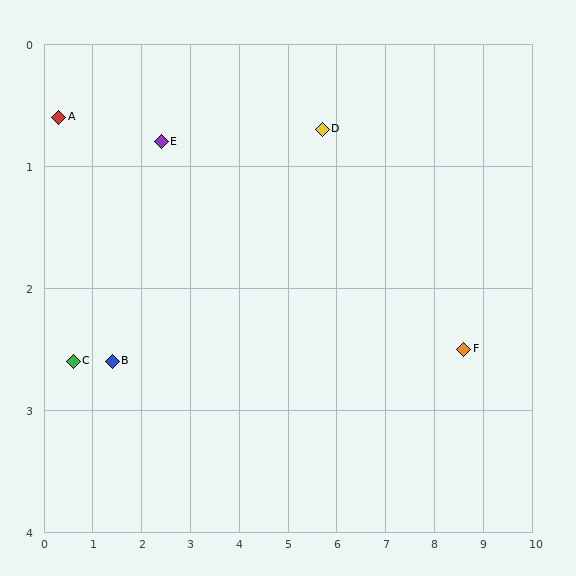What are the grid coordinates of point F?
Point F is at approximately (8.6, 2.5).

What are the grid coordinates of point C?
Point C is at approximately (0.6, 2.6).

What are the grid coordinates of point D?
Point D is at approximately (5.7, 0.7).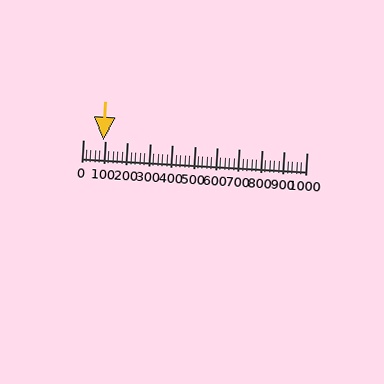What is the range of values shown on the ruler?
The ruler shows values from 0 to 1000.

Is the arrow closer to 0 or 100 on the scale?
The arrow is closer to 100.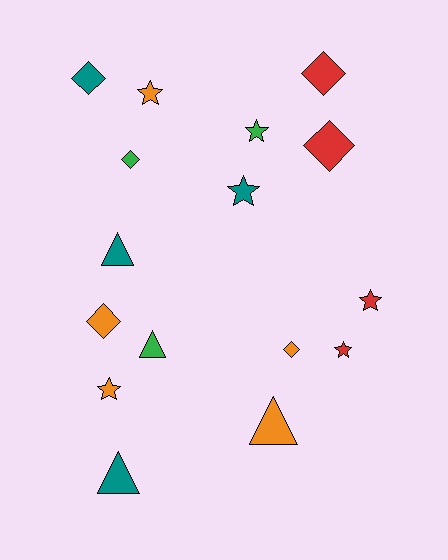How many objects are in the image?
There are 16 objects.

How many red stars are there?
There are 2 red stars.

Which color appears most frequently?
Orange, with 5 objects.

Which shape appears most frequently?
Diamond, with 6 objects.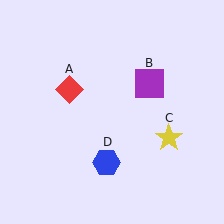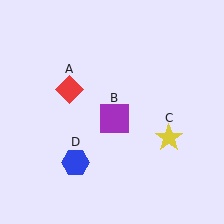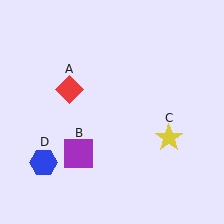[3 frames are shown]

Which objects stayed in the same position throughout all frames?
Red diamond (object A) and yellow star (object C) remained stationary.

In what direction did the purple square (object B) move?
The purple square (object B) moved down and to the left.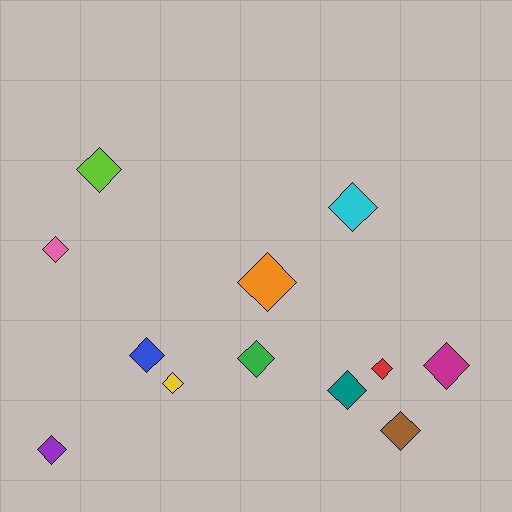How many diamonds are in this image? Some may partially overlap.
There are 12 diamonds.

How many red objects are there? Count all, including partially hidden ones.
There is 1 red object.